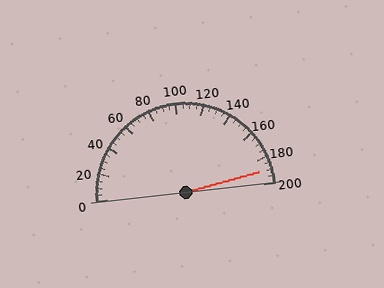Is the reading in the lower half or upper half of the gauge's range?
The reading is in the upper half of the range (0 to 200).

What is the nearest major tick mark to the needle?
The nearest major tick mark is 200.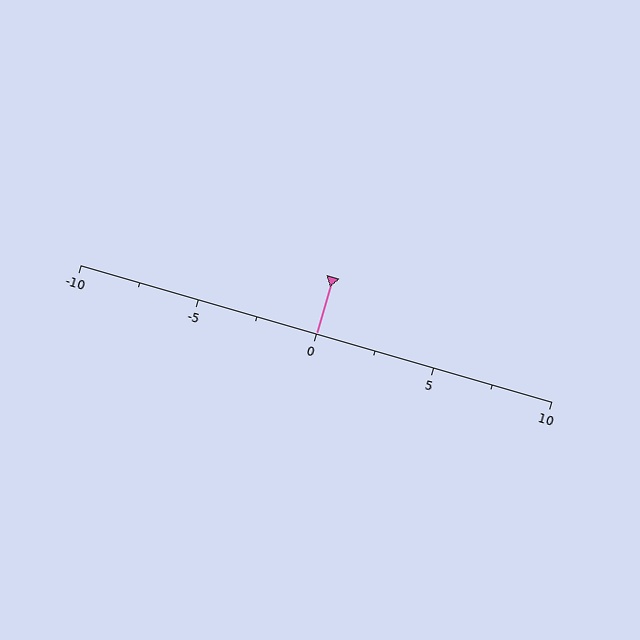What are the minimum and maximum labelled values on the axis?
The axis runs from -10 to 10.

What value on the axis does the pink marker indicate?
The marker indicates approximately 0.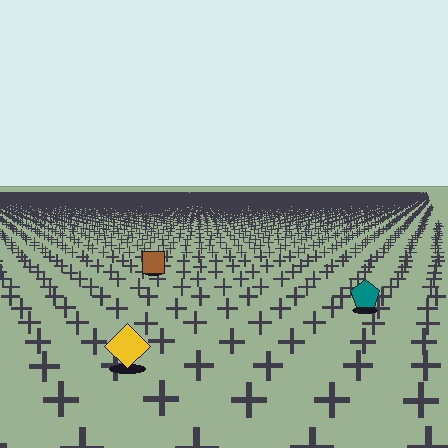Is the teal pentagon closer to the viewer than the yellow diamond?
No. The yellow diamond is closer — you can tell from the texture gradient: the ground texture is coarser near it.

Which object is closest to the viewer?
The yellow diamond is closest. The texture marks near it are larger and more spread out.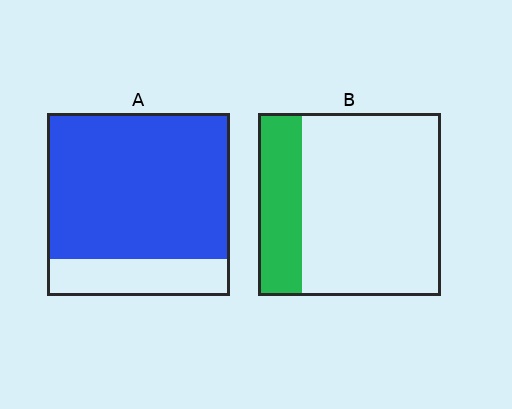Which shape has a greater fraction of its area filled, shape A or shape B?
Shape A.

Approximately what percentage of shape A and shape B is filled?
A is approximately 80% and B is approximately 25%.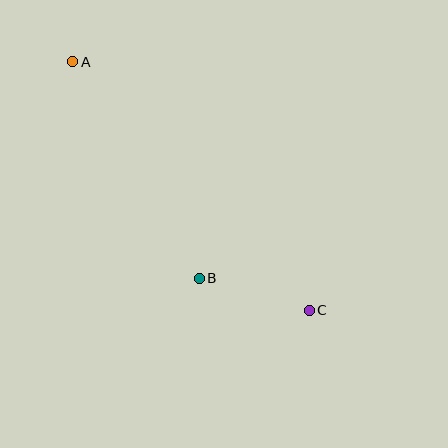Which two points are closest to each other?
Points B and C are closest to each other.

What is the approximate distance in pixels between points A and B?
The distance between A and B is approximately 251 pixels.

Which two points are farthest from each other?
Points A and C are farthest from each other.